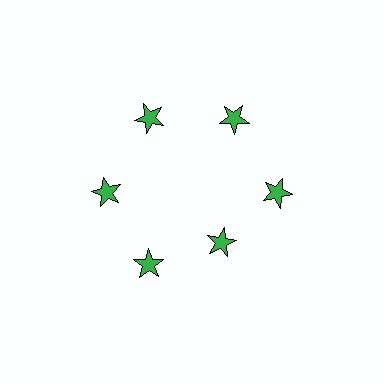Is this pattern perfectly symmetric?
No. The 6 green stars are arranged in a ring, but one element near the 5 o'clock position is pulled inward toward the center, breaking the 6-fold rotational symmetry.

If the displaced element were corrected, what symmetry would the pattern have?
It would have 6-fold rotational symmetry — the pattern would map onto itself every 60 degrees.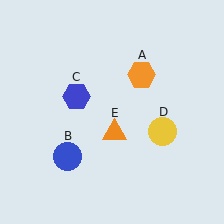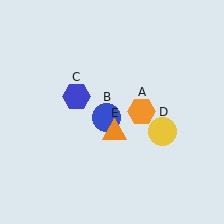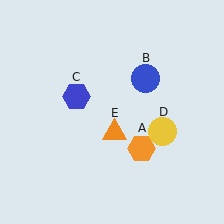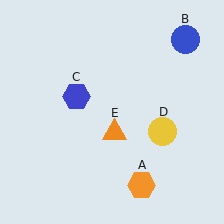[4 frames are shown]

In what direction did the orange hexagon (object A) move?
The orange hexagon (object A) moved down.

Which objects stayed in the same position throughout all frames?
Blue hexagon (object C) and yellow circle (object D) and orange triangle (object E) remained stationary.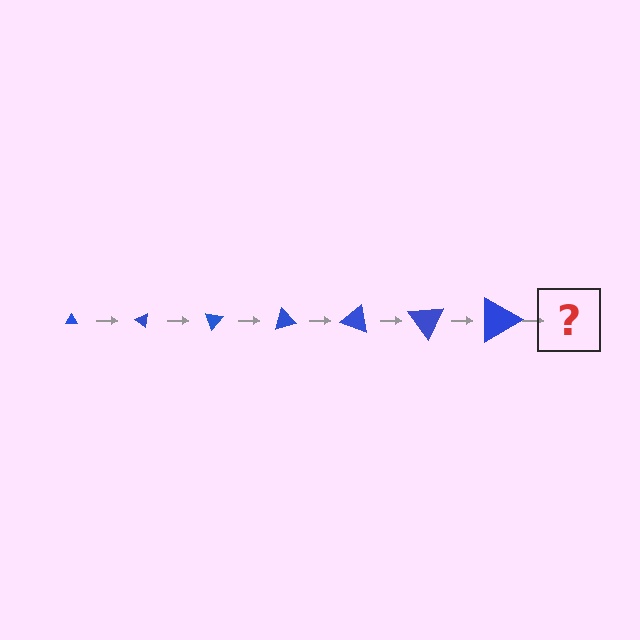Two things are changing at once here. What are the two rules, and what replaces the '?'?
The two rules are that the triangle grows larger each step and it rotates 35 degrees each step. The '?' should be a triangle, larger than the previous one and rotated 245 degrees from the start.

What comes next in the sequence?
The next element should be a triangle, larger than the previous one and rotated 245 degrees from the start.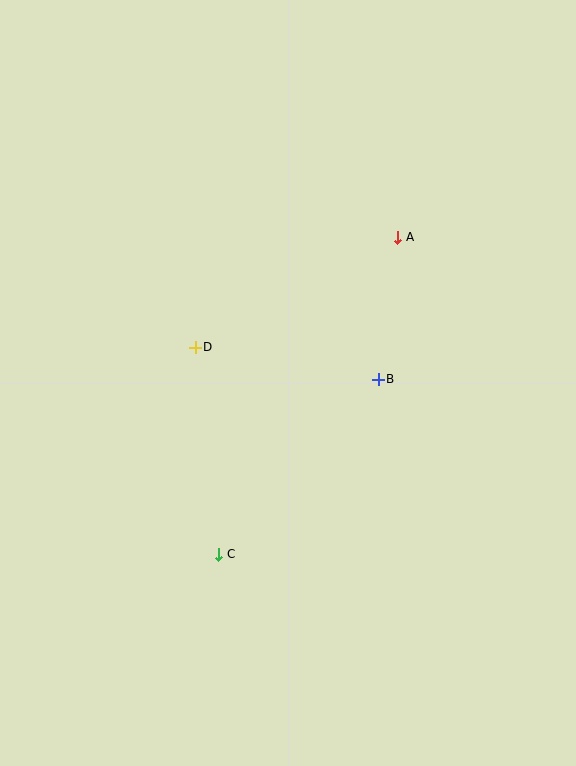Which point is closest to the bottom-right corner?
Point C is closest to the bottom-right corner.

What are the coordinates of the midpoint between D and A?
The midpoint between D and A is at (297, 292).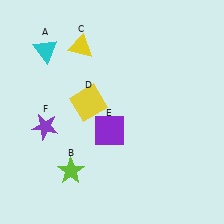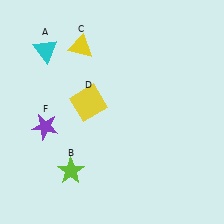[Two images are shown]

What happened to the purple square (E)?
The purple square (E) was removed in Image 2. It was in the bottom-left area of Image 1.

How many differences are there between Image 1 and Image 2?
There is 1 difference between the two images.